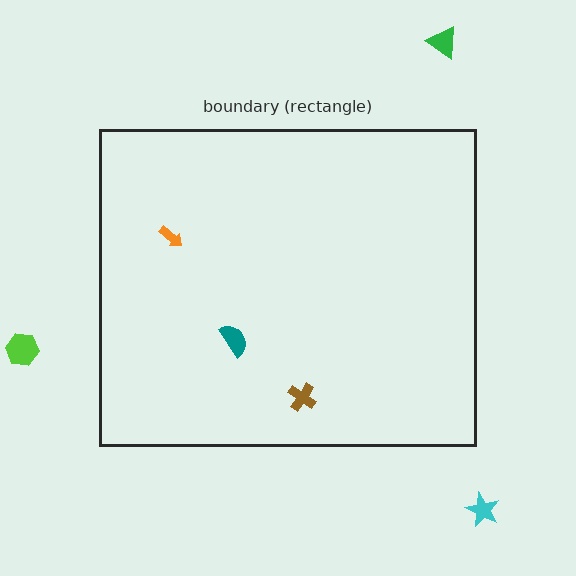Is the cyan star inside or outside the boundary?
Outside.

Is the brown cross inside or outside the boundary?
Inside.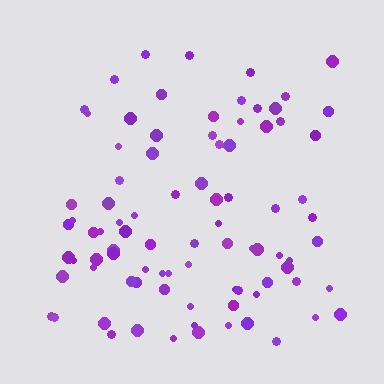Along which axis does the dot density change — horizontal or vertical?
Vertical.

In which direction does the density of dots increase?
From top to bottom, with the bottom side densest.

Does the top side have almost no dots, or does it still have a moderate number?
Still a moderate number, just noticeably fewer than the bottom.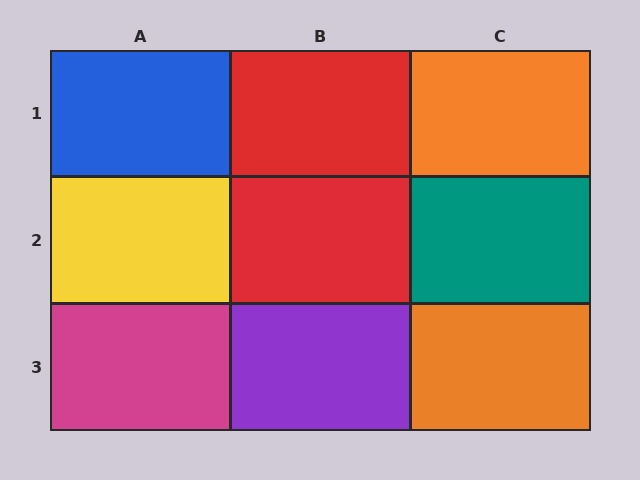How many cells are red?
2 cells are red.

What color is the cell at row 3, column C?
Orange.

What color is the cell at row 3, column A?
Magenta.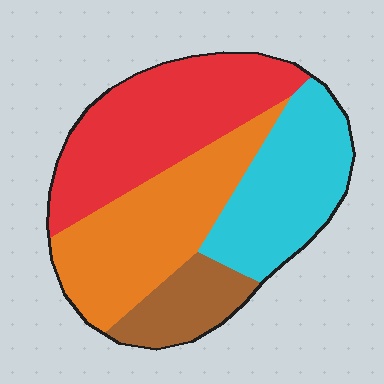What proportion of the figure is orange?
Orange takes up about one third (1/3) of the figure.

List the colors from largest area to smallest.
From largest to smallest: red, orange, cyan, brown.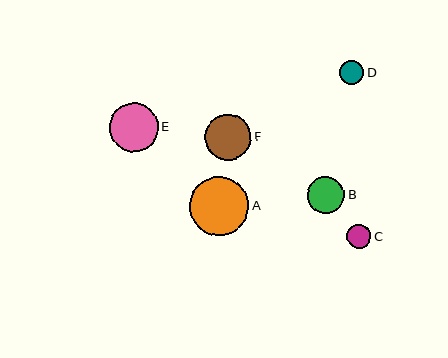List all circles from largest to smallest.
From largest to smallest: A, E, F, B, D, C.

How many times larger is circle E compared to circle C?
Circle E is approximately 2.0 times the size of circle C.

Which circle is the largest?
Circle A is the largest with a size of approximately 59 pixels.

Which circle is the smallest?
Circle C is the smallest with a size of approximately 24 pixels.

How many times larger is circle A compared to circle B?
Circle A is approximately 1.6 times the size of circle B.